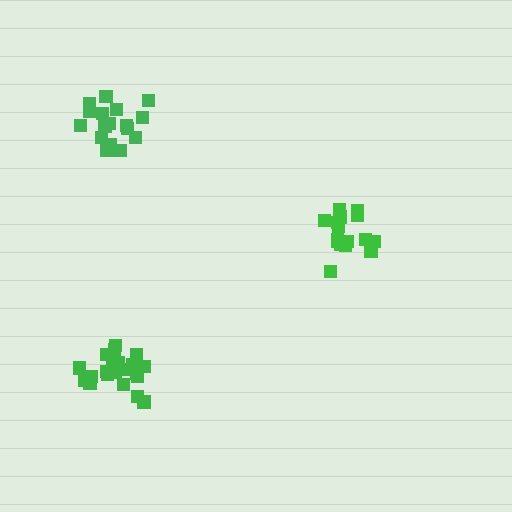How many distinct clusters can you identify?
There are 3 distinct clusters.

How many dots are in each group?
Group 1: 16 dots, Group 2: 21 dots, Group 3: 17 dots (54 total).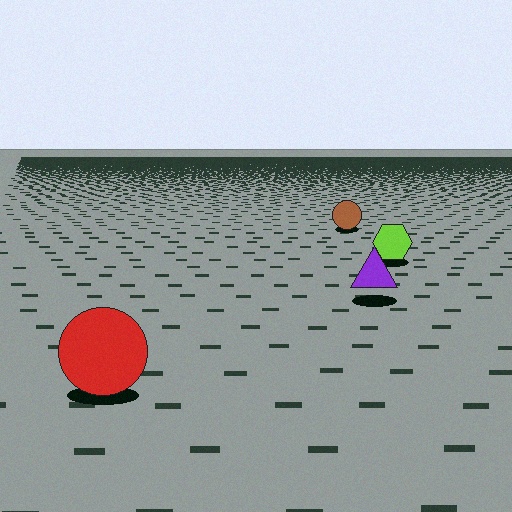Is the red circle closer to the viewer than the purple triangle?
Yes. The red circle is closer — you can tell from the texture gradient: the ground texture is coarser near it.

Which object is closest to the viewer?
The red circle is closest. The texture marks near it are larger and more spread out.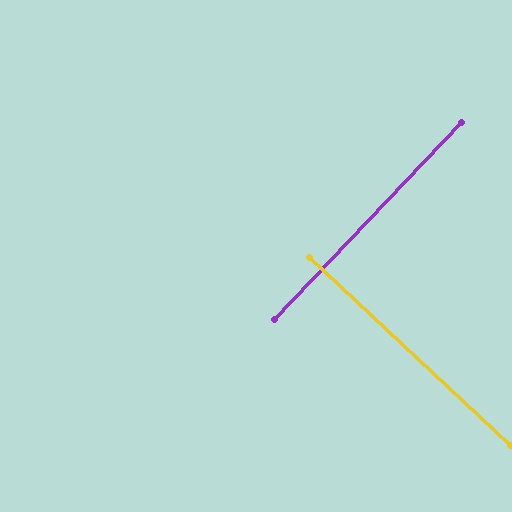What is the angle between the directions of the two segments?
Approximately 90 degrees.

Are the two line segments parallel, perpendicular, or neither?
Perpendicular — they meet at approximately 90°.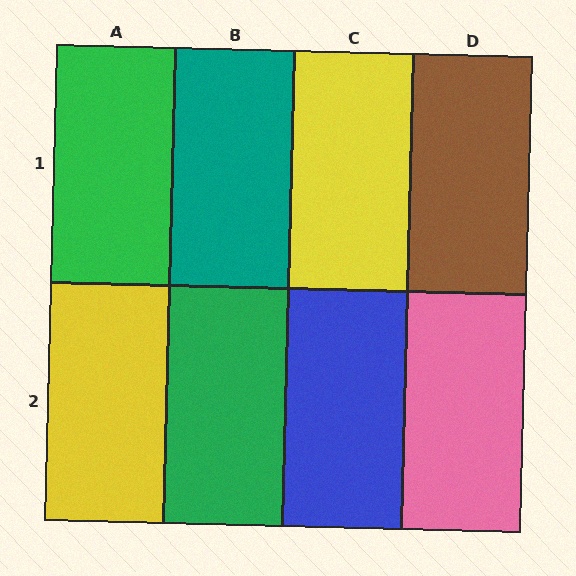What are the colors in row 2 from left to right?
Yellow, green, blue, pink.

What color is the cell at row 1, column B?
Teal.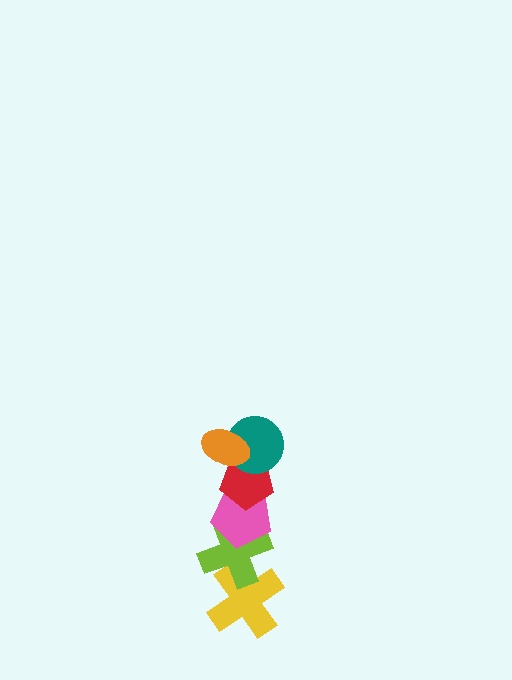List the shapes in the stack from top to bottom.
From top to bottom: the orange ellipse, the teal circle, the red pentagon, the pink pentagon, the lime cross, the yellow cross.